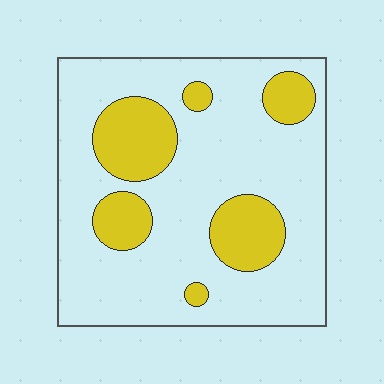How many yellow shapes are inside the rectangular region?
6.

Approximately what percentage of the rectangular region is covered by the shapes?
Approximately 25%.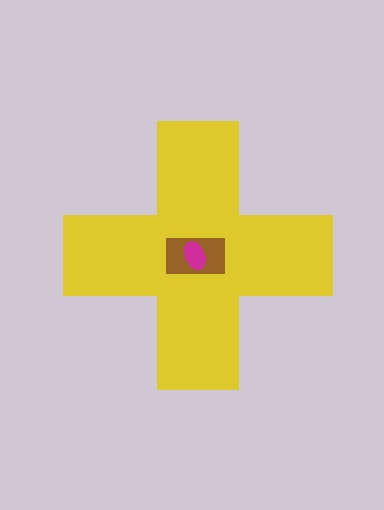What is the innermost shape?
The magenta ellipse.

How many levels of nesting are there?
3.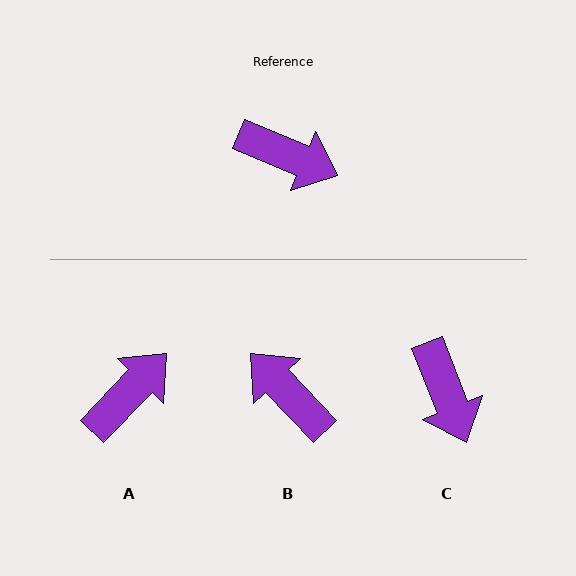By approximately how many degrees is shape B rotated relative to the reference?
Approximately 156 degrees counter-clockwise.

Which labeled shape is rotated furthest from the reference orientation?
B, about 156 degrees away.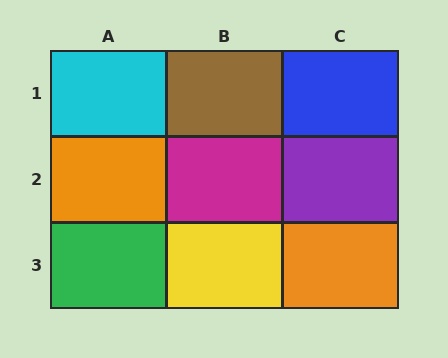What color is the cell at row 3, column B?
Yellow.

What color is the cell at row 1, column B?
Brown.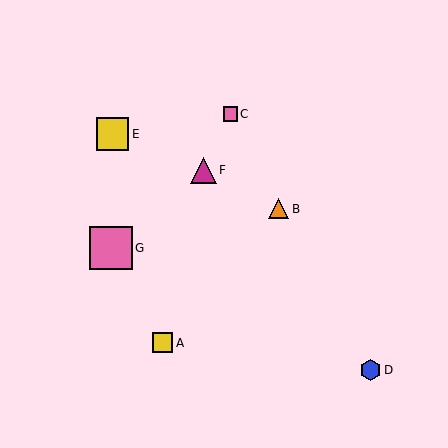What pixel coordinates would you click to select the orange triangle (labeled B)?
Click at (278, 209) to select the orange triangle B.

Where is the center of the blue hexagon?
The center of the blue hexagon is at (371, 370).